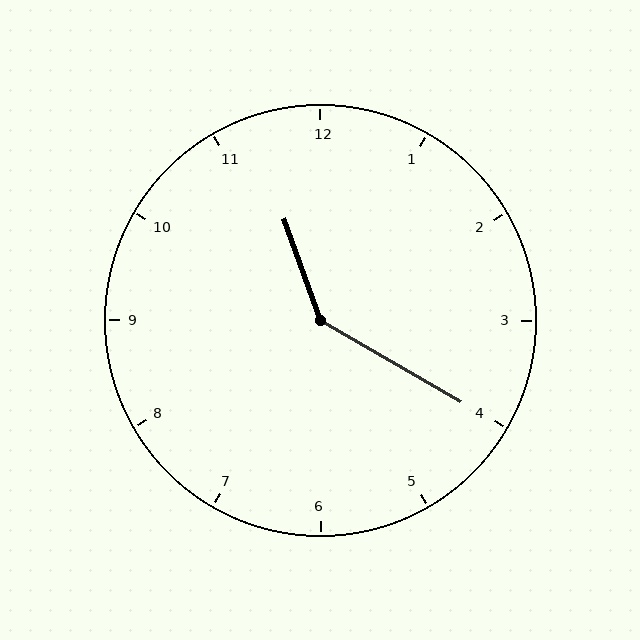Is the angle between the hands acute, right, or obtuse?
It is obtuse.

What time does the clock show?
11:20.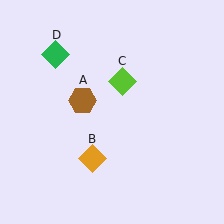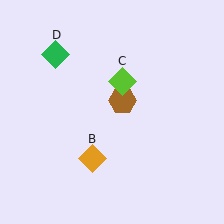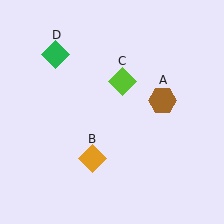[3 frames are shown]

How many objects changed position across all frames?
1 object changed position: brown hexagon (object A).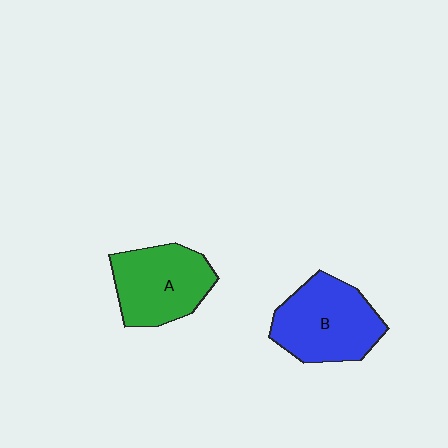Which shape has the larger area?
Shape B (blue).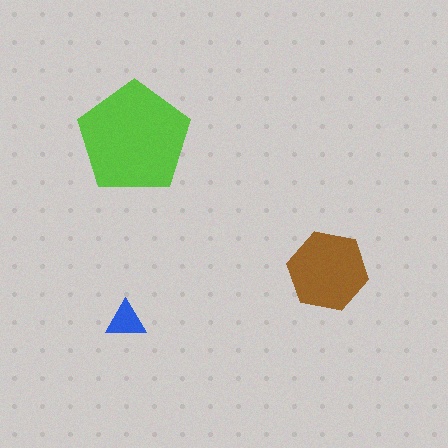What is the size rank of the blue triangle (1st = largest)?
3rd.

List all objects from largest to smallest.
The lime pentagon, the brown hexagon, the blue triangle.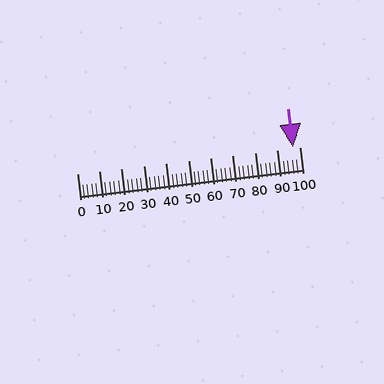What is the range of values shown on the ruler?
The ruler shows values from 0 to 100.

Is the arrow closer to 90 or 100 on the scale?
The arrow is closer to 100.